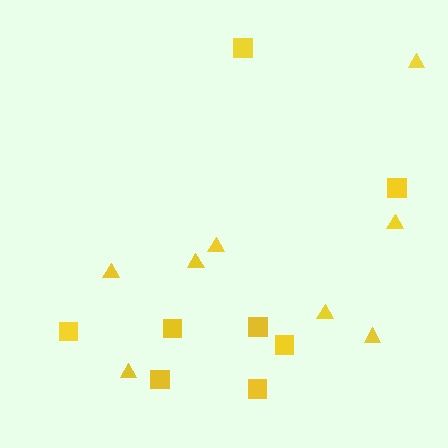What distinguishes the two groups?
There are 2 groups: one group of triangles (8) and one group of squares (8).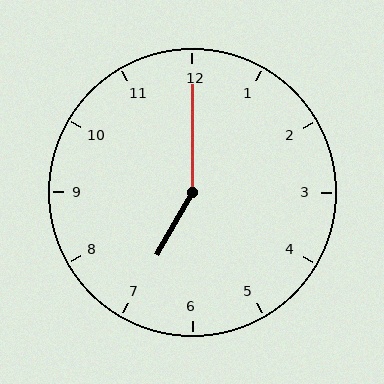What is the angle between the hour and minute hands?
Approximately 150 degrees.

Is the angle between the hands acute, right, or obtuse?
It is obtuse.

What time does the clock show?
7:00.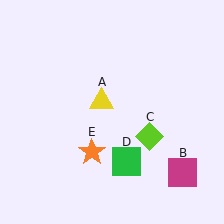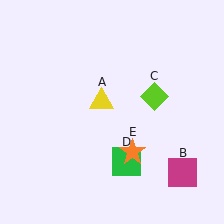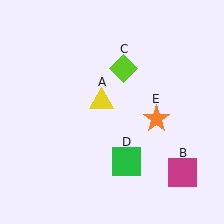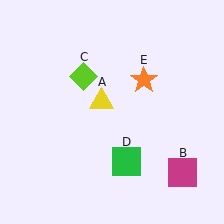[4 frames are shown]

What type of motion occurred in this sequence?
The lime diamond (object C), orange star (object E) rotated counterclockwise around the center of the scene.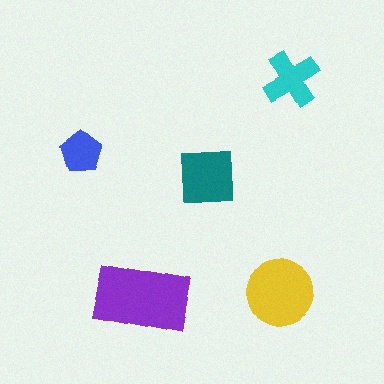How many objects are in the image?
There are 5 objects in the image.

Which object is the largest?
The purple rectangle.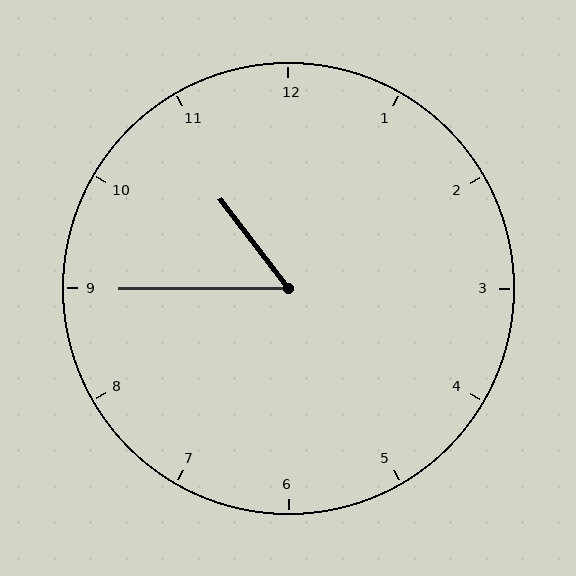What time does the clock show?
10:45.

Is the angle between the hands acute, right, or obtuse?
It is acute.